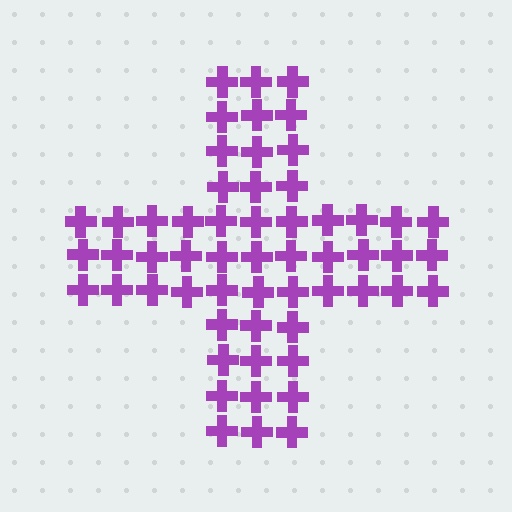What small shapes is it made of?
It is made of small crosses.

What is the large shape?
The large shape is a cross.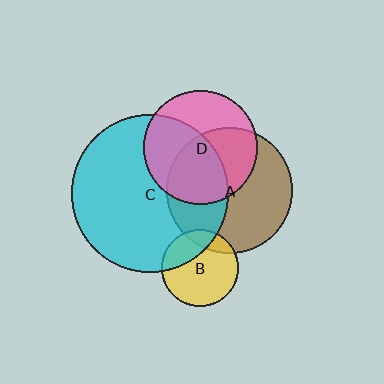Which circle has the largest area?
Circle C (cyan).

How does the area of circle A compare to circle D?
Approximately 1.2 times.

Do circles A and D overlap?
Yes.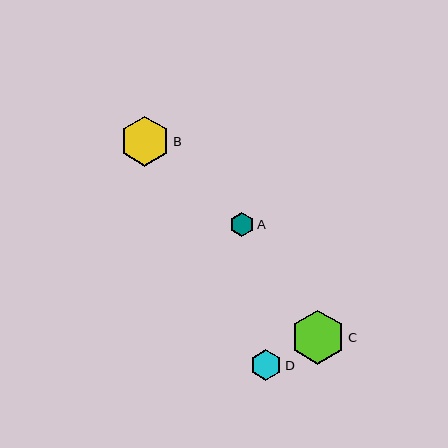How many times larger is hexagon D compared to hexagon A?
Hexagon D is approximately 1.3 times the size of hexagon A.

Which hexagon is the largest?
Hexagon C is the largest with a size of approximately 54 pixels.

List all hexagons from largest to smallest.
From largest to smallest: C, B, D, A.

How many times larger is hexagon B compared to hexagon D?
Hexagon B is approximately 1.6 times the size of hexagon D.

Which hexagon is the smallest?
Hexagon A is the smallest with a size of approximately 23 pixels.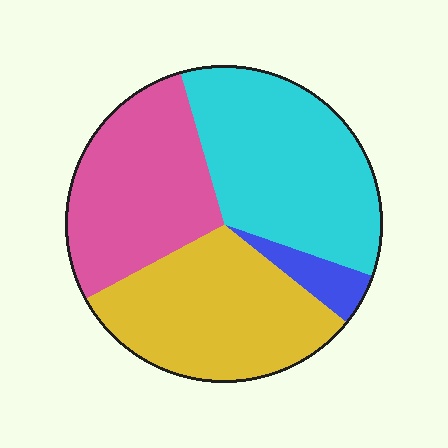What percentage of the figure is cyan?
Cyan takes up about one third (1/3) of the figure.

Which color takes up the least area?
Blue, at roughly 5%.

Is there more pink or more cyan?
Cyan.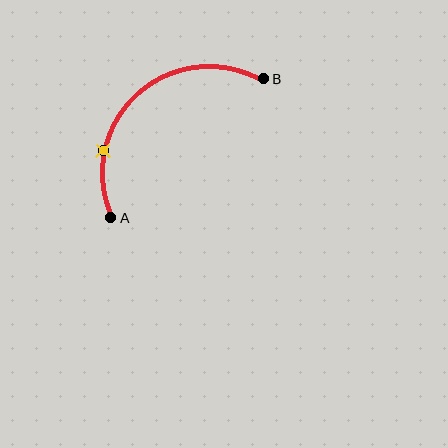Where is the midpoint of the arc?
The arc midpoint is the point on the curve farthest from the straight line joining A and B. It sits above and to the left of that line.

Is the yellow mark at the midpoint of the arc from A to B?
No. The yellow mark lies on the arc but is closer to endpoint A. The arc midpoint would be at the point on the curve equidistant along the arc from both A and B.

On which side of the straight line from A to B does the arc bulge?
The arc bulges above and to the left of the straight line connecting A and B.